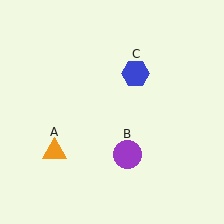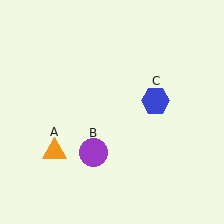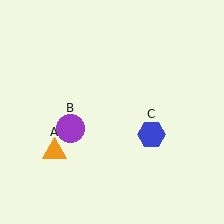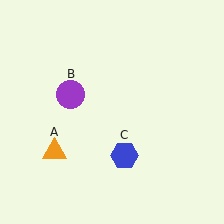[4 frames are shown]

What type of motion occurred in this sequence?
The purple circle (object B), blue hexagon (object C) rotated clockwise around the center of the scene.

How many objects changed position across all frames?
2 objects changed position: purple circle (object B), blue hexagon (object C).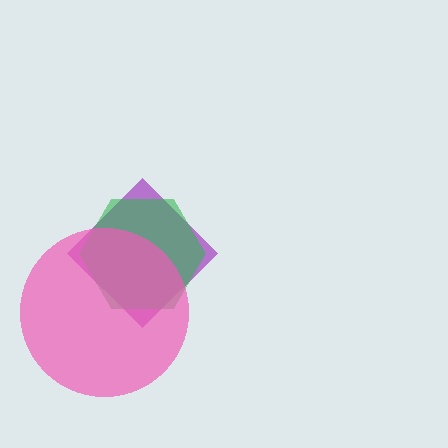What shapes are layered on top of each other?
The layered shapes are: a purple diamond, a green hexagon, a pink circle.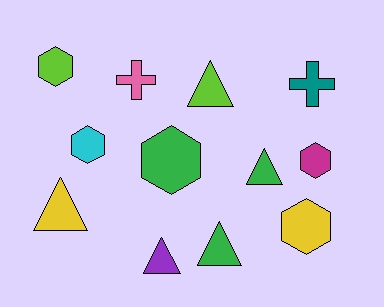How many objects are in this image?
There are 12 objects.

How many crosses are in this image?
There are 2 crosses.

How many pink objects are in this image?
There is 1 pink object.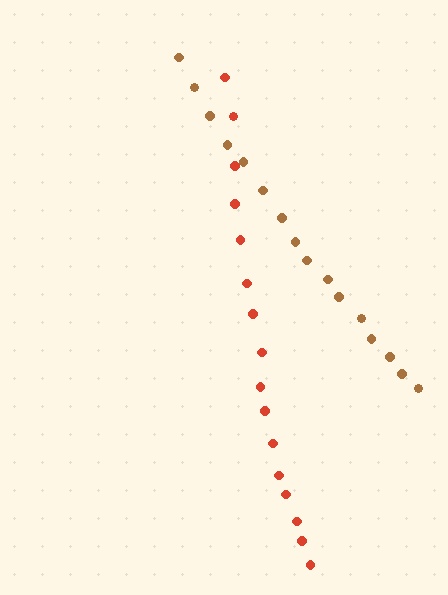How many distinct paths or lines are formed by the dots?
There are 2 distinct paths.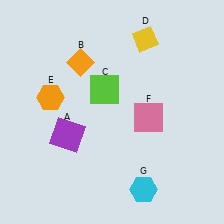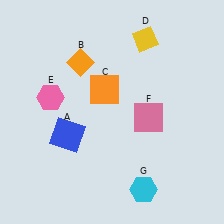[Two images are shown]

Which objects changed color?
A changed from purple to blue. C changed from lime to orange. E changed from orange to pink.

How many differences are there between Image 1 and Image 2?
There are 3 differences between the two images.